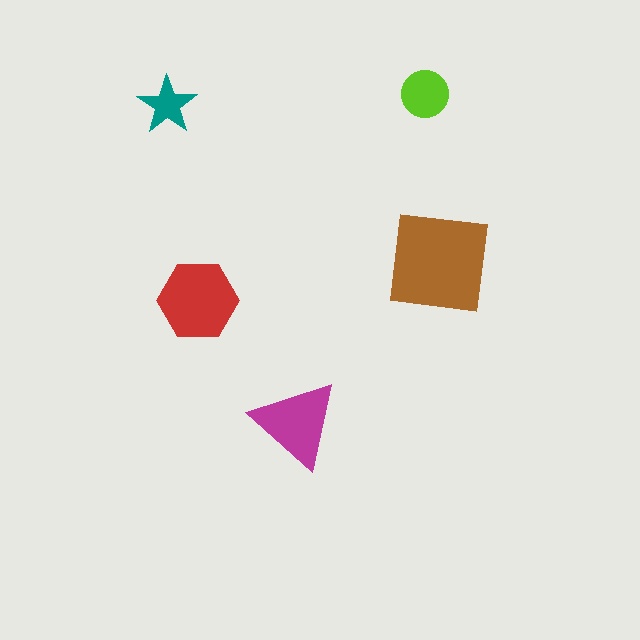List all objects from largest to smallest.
The brown square, the red hexagon, the magenta triangle, the lime circle, the teal star.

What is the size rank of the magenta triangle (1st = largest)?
3rd.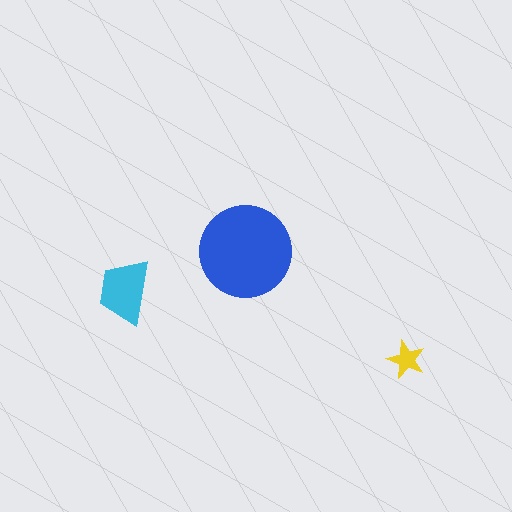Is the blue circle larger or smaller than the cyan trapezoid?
Larger.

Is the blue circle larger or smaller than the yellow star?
Larger.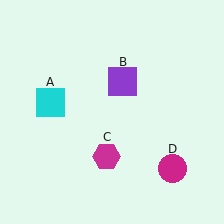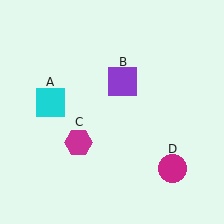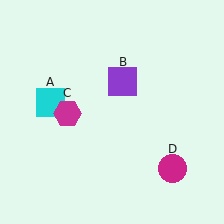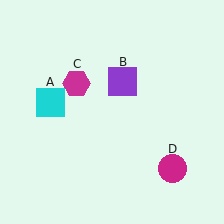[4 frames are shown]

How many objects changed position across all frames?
1 object changed position: magenta hexagon (object C).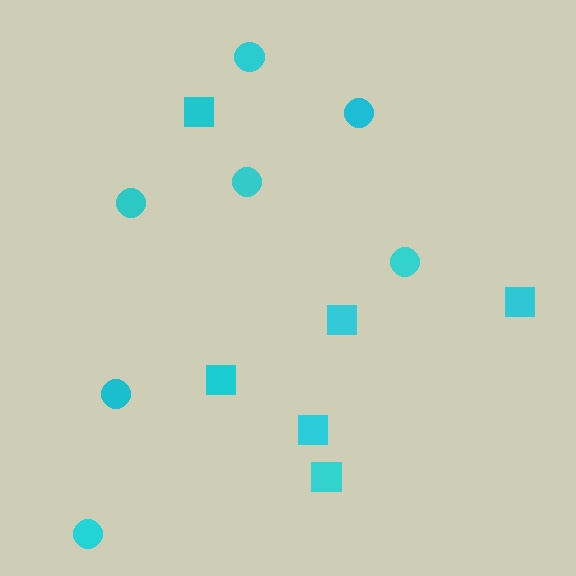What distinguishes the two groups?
There are 2 groups: one group of squares (6) and one group of circles (7).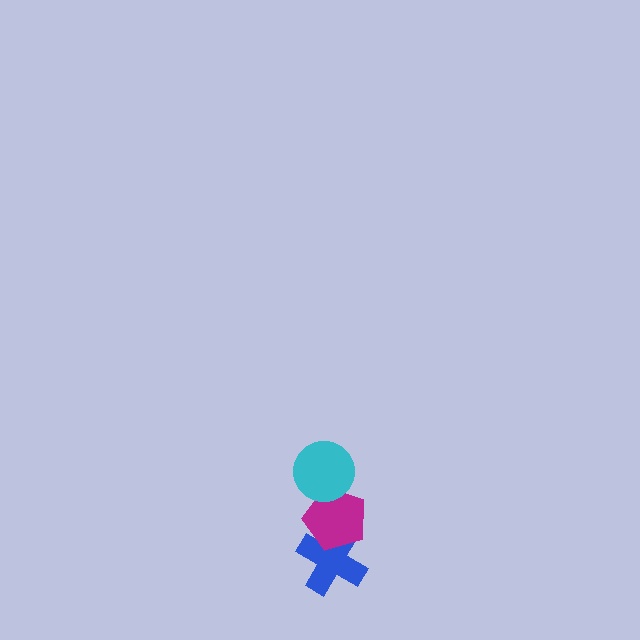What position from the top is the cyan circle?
The cyan circle is 1st from the top.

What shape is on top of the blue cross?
The magenta pentagon is on top of the blue cross.